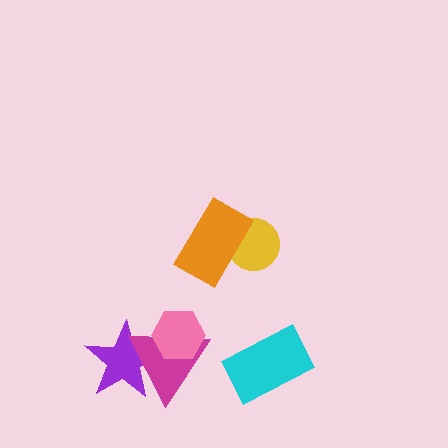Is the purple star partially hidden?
Yes, it is partially covered by another shape.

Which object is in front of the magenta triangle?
The pink hexagon is in front of the magenta triangle.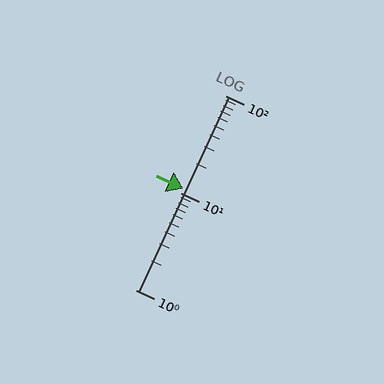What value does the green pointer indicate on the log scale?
The pointer indicates approximately 11.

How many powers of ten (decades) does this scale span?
The scale spans 2 decades, from 1 to 100.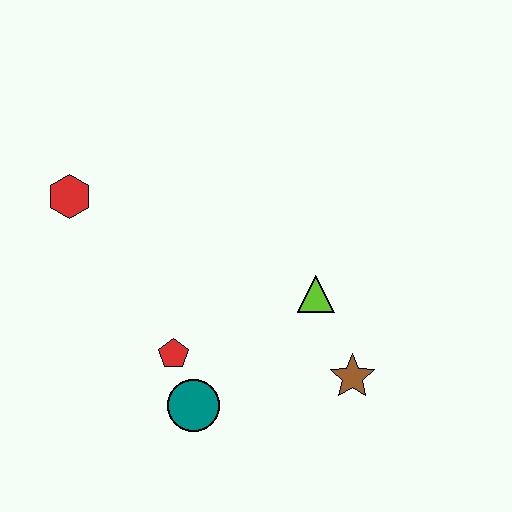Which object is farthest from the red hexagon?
The brown star is farthest from the red hexagon.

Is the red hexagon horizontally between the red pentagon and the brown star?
No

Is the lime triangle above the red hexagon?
No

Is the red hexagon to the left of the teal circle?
Yes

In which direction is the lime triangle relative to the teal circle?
The lime triangle is to the right of the teal circle.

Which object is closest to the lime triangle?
The brown star is closest to the lime triangle.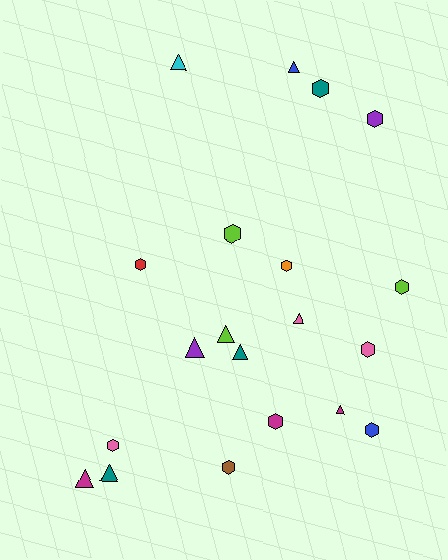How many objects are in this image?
There are 20 objects.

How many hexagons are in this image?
There are 11 hexagons.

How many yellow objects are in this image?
There are no yellow objects.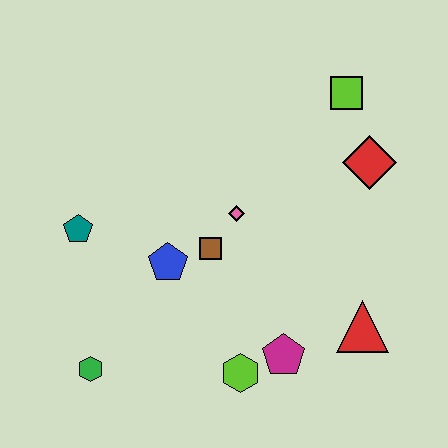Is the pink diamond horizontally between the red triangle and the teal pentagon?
Yes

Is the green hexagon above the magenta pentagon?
No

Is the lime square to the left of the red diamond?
Yes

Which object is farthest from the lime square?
The green hexagon is farthest from the lime square.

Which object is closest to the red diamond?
The lime square is closest to the red diamond.